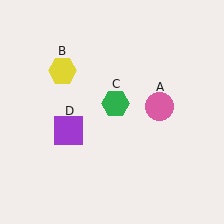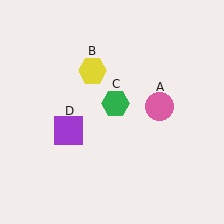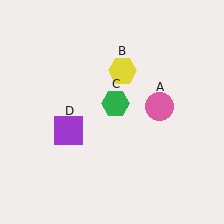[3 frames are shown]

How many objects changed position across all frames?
1 object changed position: yellow hexagon (object B).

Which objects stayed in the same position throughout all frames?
Pink circle (object A) and green hexagon (object C) and purple square (object D) remained stationary.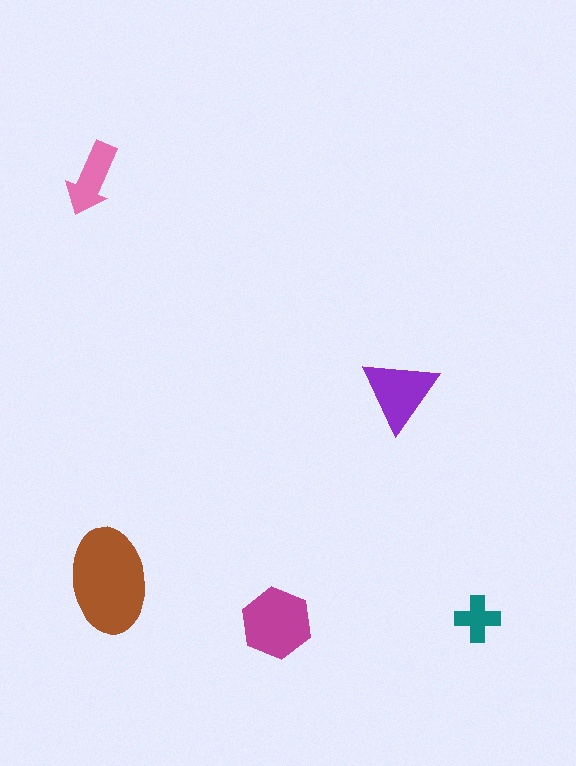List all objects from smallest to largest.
The teal cross, the pink arrow, the purple triangle, the magenta hexagon, the brown ellipse.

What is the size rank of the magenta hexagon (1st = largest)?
2nd.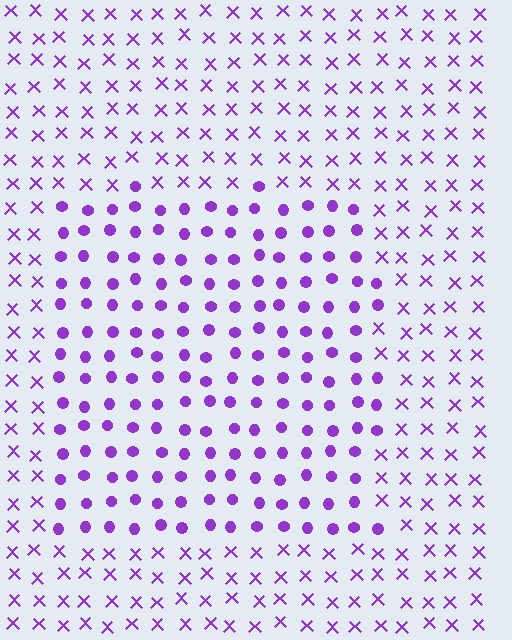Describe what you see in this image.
The image is filled with small purple elements arranged in a uniform grid. A rectangle-shaped region contains circles, while the surrounding area contains X marks. The boundary is defined purely by the change in element shape.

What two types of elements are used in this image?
The image uses circles inside the rectangle region and X marks outside it.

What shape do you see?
I see a rectangle.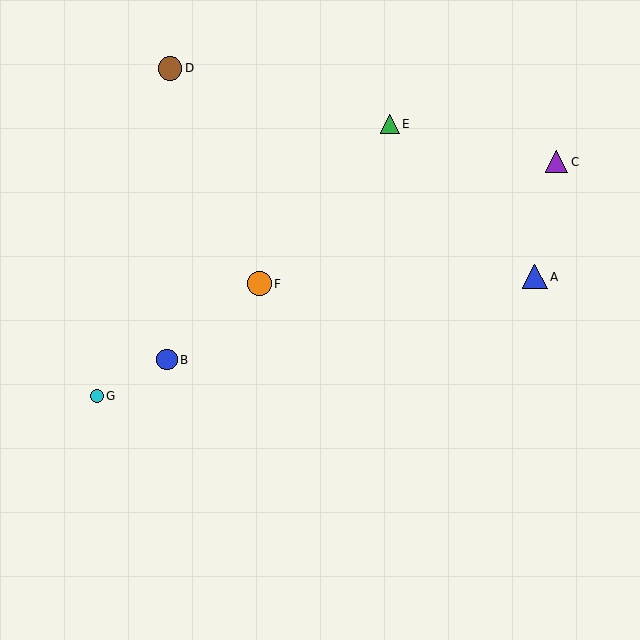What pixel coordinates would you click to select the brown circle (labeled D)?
Click at (170, 68) to select the brown circle D.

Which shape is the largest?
The blue triangle (labeled A) is the largest.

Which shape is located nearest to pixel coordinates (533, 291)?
The blue triangle (labeled A) at (535, 277) is nearest to that location.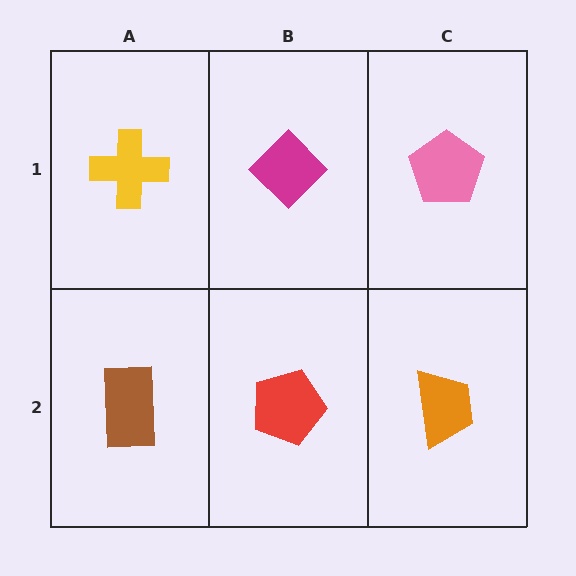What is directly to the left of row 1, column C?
A magenta diamond.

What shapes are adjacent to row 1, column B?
A red pentagon (row 2, column B), a yellow cross (row 1, column A), a pink pentagon (row 1, column C).